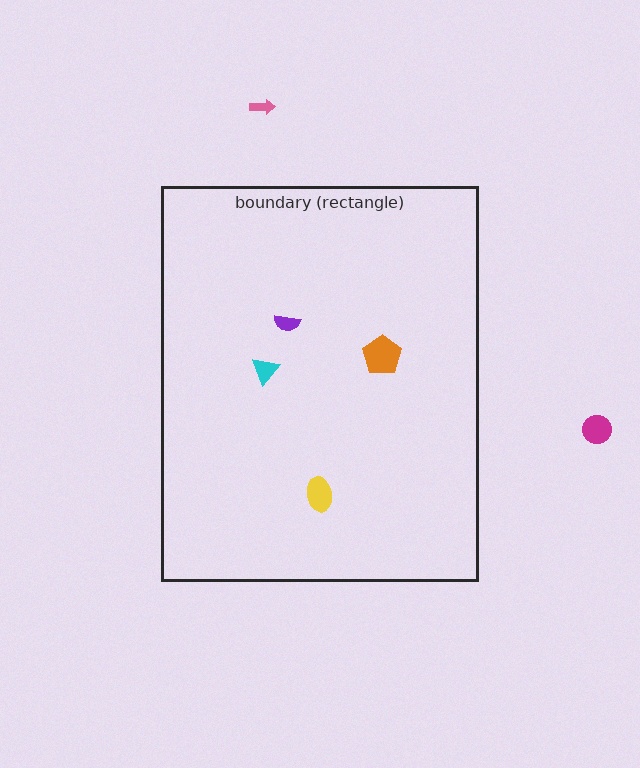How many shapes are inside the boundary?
4 inside, 2 outside.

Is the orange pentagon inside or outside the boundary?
Inside.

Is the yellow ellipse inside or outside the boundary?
Inside.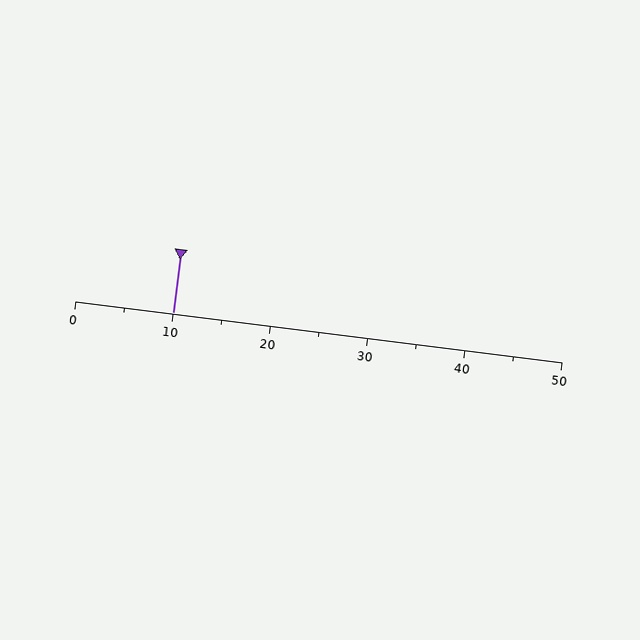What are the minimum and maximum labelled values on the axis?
The axis runs from 0 to 50.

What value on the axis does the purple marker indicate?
The marker indicates approximately 10.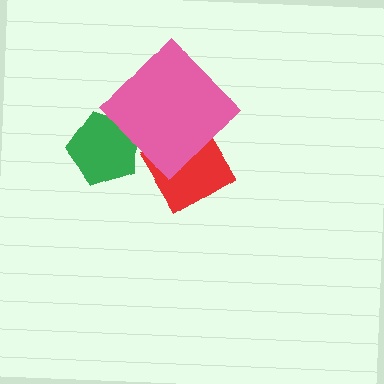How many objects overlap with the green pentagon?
1 object overlaps with the green pentagon.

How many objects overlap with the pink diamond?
2 objects overlap with the pink diamond.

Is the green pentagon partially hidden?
Yes, it is partially covered by another shape.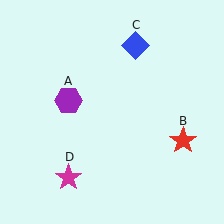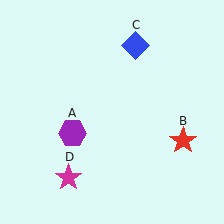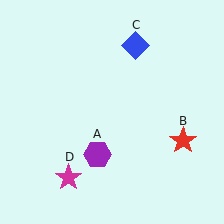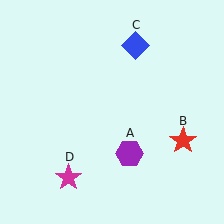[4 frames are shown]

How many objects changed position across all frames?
1 object changed position: purple hexagon (object A).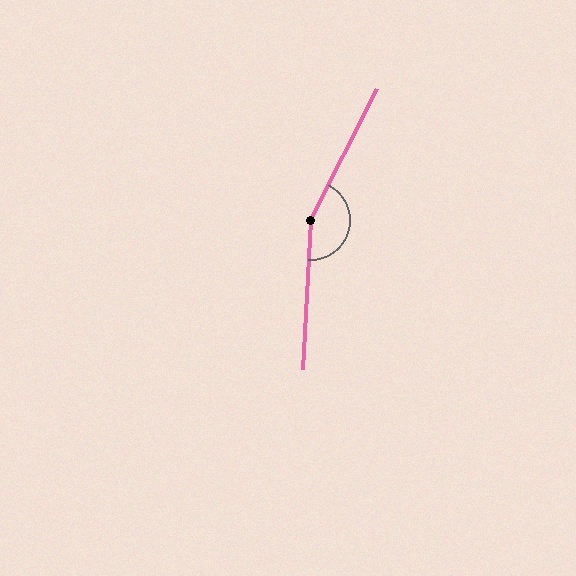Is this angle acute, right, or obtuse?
It is obtuse.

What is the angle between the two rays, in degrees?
Approximately 156 degrees.